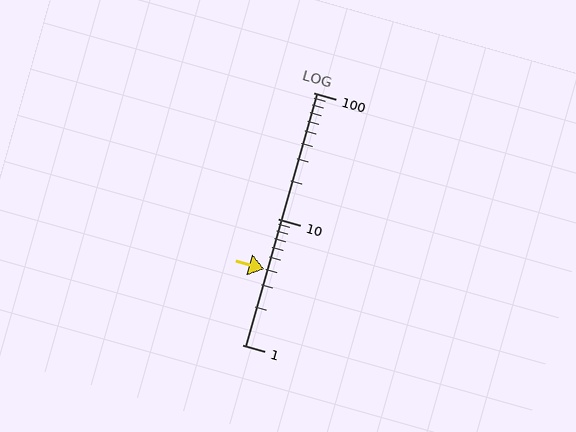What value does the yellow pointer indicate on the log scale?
The pointer indicates approximately 4.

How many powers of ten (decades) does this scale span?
The scale spans 2 decades, from 1 to 100.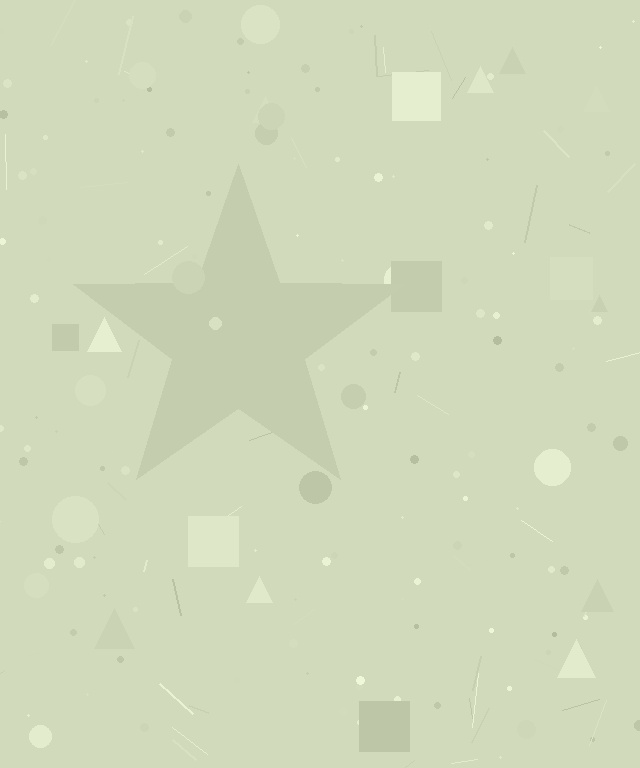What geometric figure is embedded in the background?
A star is embedded in the background.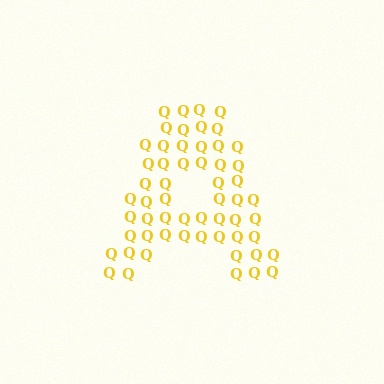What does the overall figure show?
The overall figure shows the letter A.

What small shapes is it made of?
It is made of small letter Q's.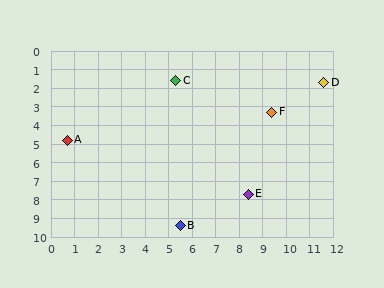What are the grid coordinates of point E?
Point E is at approximately (8.4, 7.7).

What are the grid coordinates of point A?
Point A is at approximately (0.7, 4.8).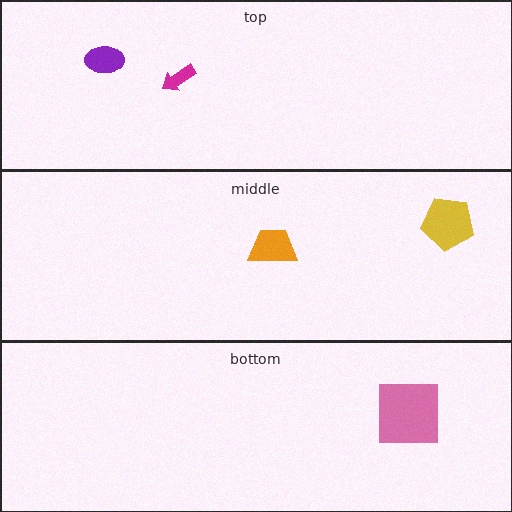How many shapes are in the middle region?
2.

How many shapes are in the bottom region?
1.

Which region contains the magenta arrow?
The top region.